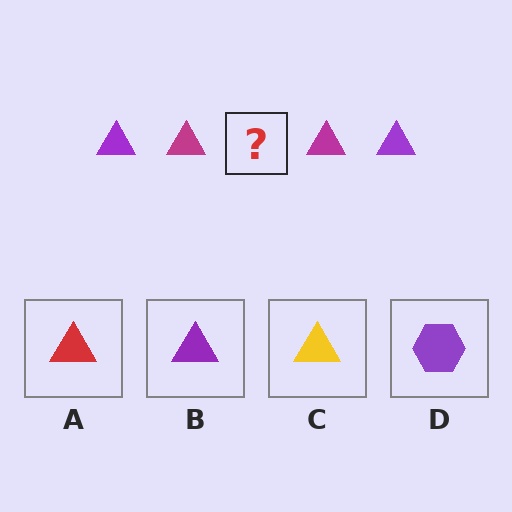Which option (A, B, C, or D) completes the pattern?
B.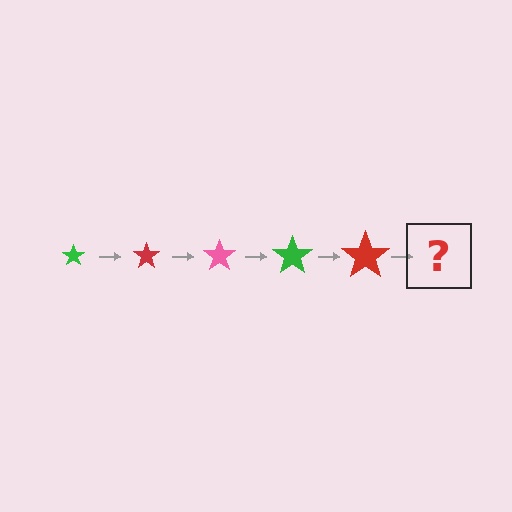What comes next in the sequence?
The next element should be a pink star, larger than the previous one.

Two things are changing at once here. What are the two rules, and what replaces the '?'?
The two rules are that the star grows larger each step and the color cycles through green, red, and pink. The '?' should be a pink star, larger than the previous one.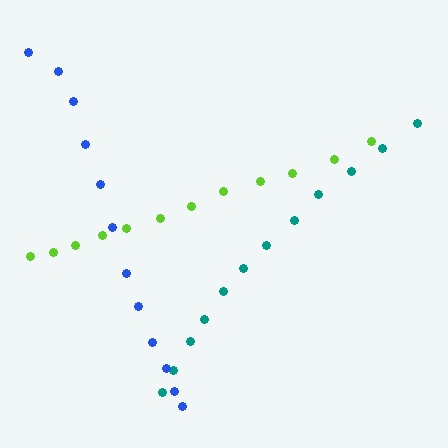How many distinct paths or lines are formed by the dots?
There are 3 distinct paths.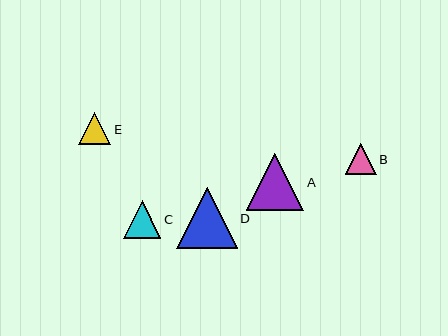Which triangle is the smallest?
Triangle B is the smallest with a size of approximately 31 pixels.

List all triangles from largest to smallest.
From largest to smallest: D, A, C, E, B.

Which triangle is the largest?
Triangle D is the largest with a size of approximately 60 pixels.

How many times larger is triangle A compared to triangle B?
Triangle A is approximately 1.9 times the size of triangle B.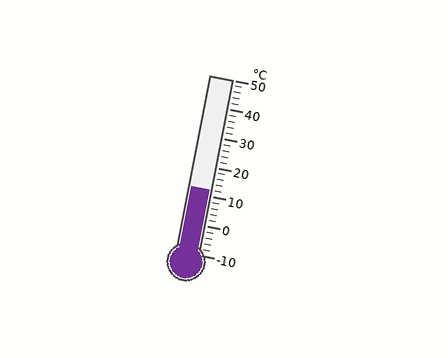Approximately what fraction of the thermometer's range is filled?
The thermometer is filled to approximately 35% of its range.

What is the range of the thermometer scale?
The thermometer scale ranges from -10°C to 50°C.